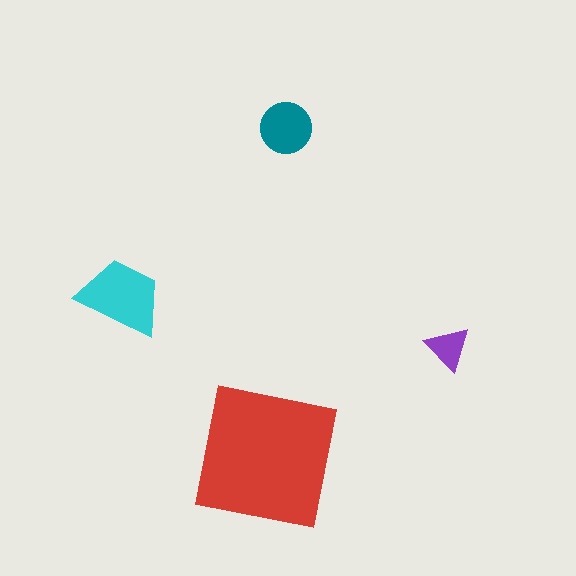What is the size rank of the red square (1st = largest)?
1st.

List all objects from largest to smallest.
The red square, the cyan trapezoid, the teal circle, the purple triangle.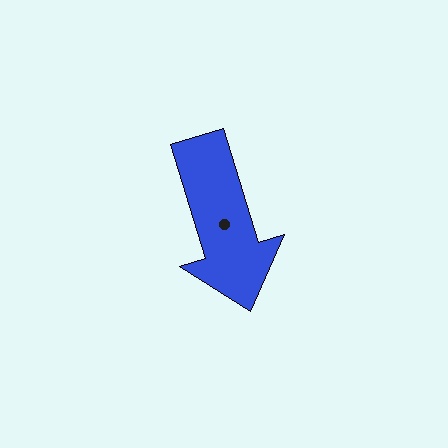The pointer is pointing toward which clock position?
Roughly 5 o'clock.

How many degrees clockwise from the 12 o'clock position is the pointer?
Approximately 163 degrees.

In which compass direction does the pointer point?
South.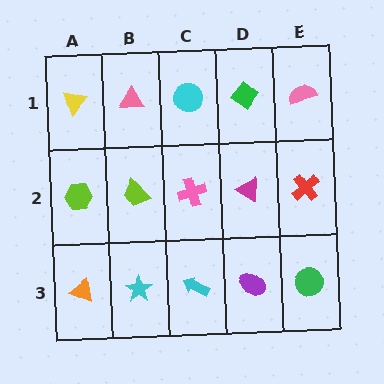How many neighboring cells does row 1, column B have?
3.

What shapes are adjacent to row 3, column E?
A red cross (row 2, column E), a purple ellipse (row 3, column D).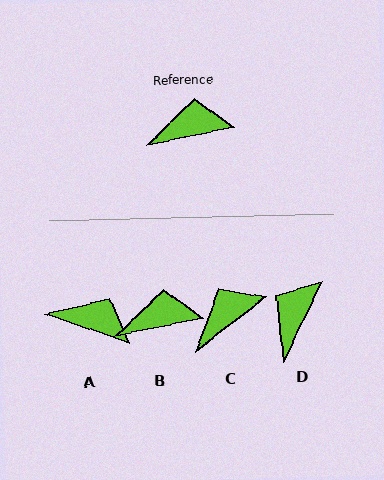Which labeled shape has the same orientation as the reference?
B.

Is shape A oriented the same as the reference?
No, it is off by about 30 degrees.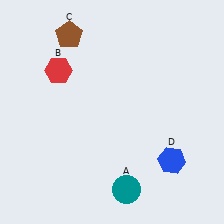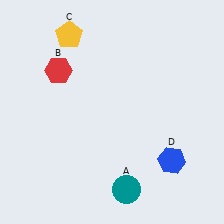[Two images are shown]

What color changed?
The pentagon (C) changed from brown in Image 1 to yellow in Image 2.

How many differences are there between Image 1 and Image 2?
There is 1 difference between the two images.